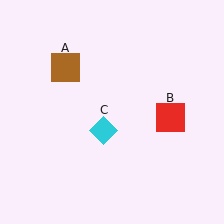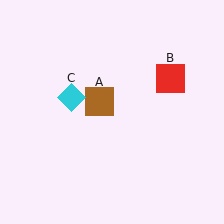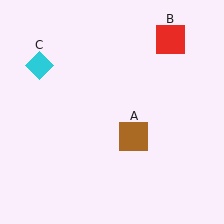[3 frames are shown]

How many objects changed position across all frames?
3 objects changed position: brown square (object A), red square (object B), cyan diamond (object C).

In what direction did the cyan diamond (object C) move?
The cyan diamond (object C) moved up and to the left.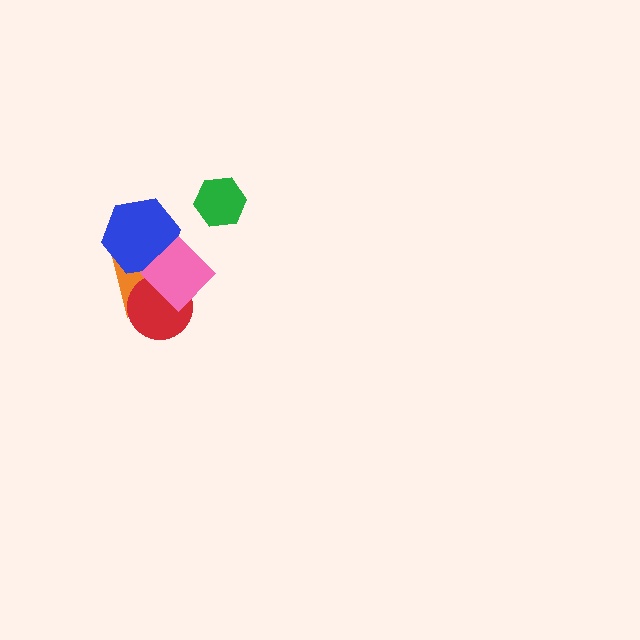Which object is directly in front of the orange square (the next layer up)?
The red circle is directly in front of the orange square.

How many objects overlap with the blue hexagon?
2 objects overlap with the blue hexagon.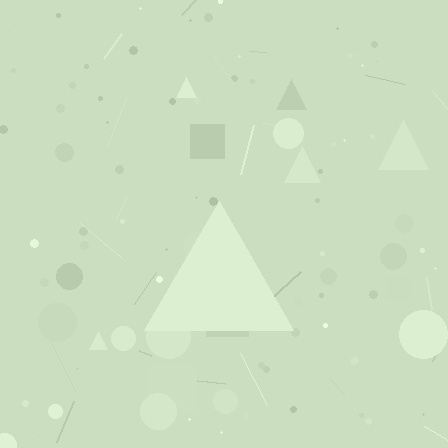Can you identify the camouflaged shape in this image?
The camouflaged shape is a triangle.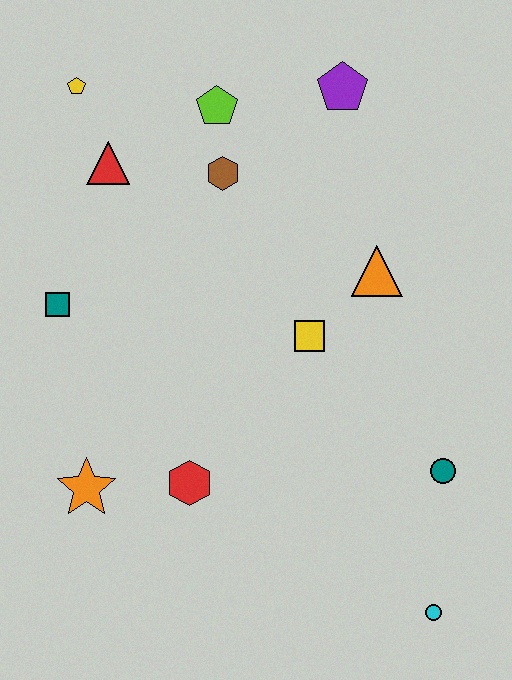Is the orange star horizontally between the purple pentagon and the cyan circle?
No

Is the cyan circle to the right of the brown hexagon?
Yes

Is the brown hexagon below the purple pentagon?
Yes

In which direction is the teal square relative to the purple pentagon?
The teal square is to the left of the purple pentagon.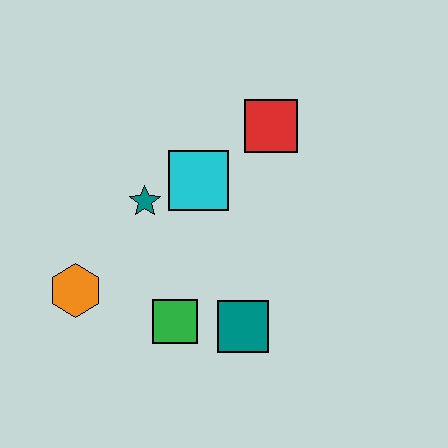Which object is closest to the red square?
The cyan square is closest to the red square.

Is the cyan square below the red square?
Yes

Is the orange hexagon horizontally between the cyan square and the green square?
No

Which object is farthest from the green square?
The red square is farthest from the green square.